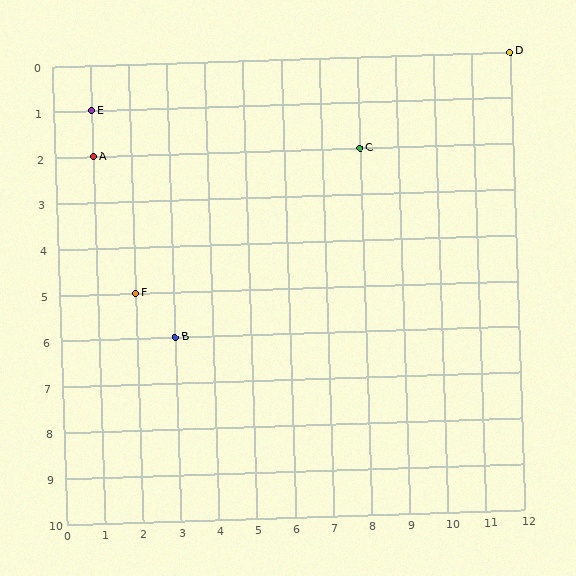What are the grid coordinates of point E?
Point E is at grid coordinates (1, 1).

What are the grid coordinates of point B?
Point B is at grid coordinates (3, 6).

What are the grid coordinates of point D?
Point D is at grid coordinates (12, 0).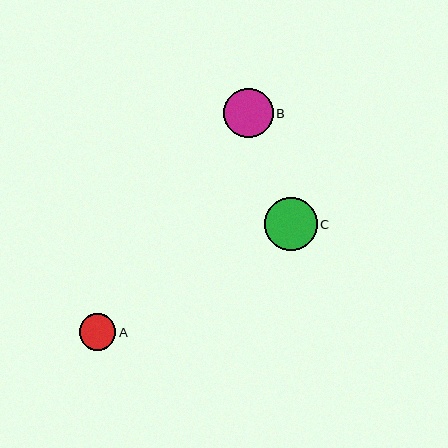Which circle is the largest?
Circle C is the largest with a size of approximately 53 pixels.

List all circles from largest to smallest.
From largest to smallest: C, B, A.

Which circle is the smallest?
Circle A is the smallest with a size of approximately 36 pixels.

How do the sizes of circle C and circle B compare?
Circle C and circle B are approximately the same size.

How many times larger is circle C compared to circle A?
Circle C is approximately 1.5 times the size of circle A.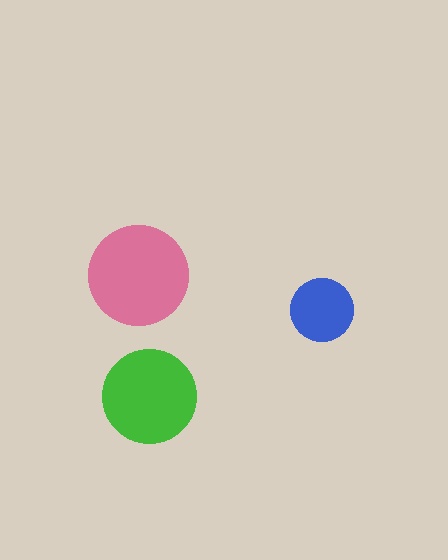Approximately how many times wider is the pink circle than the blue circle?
About 1.5 times wider.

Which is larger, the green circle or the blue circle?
The green one.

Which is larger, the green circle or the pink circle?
The pink one.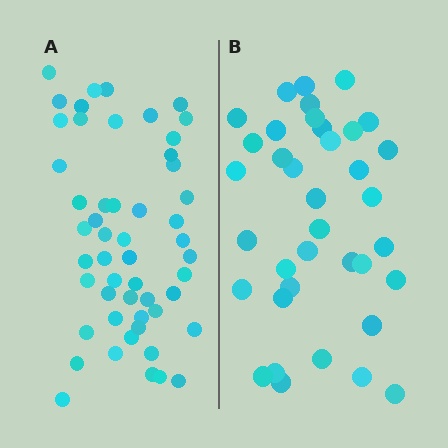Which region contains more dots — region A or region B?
Region A (the left region) has more dots.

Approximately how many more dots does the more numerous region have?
Region A has approximately 15 more dots than region B.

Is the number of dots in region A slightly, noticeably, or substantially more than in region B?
Region A has noticeably more, but not dramatically so. The ratio is roughly 1.4 to 1.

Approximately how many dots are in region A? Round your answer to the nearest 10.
About 50 dots. (The exact count is 52, which rounds to 50.)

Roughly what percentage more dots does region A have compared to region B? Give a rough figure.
About 40% more.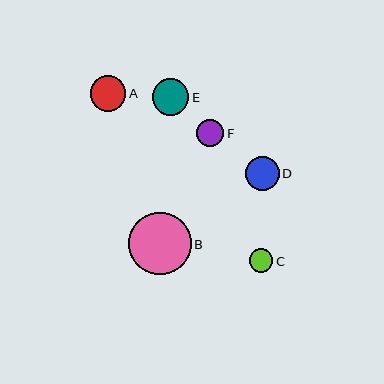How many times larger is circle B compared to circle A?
Circle B is approximately 1.8 times the size of circle A.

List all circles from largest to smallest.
From largest to smallest: B, E, A, D, F, C.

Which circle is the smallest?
Circle C is the smallest with a size of approximately 23 pixels.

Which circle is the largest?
Circle B is the largest with a size of approximately 63 pixels.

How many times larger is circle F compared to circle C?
Circle F is approximately 1.2 times the size of circle C.